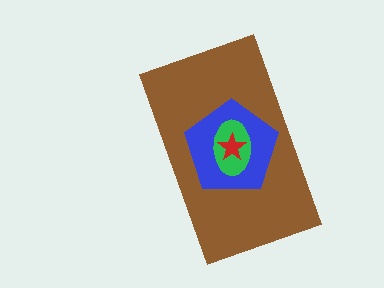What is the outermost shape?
The brown rectangle.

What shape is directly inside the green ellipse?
The red star.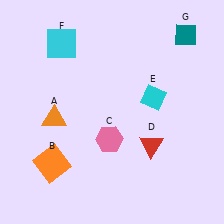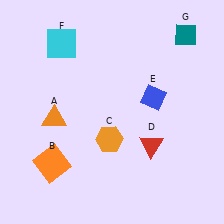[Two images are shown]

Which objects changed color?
C changed from pink to orange. E changed from cyan to blue.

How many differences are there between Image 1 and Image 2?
There are 2 differences between the two images.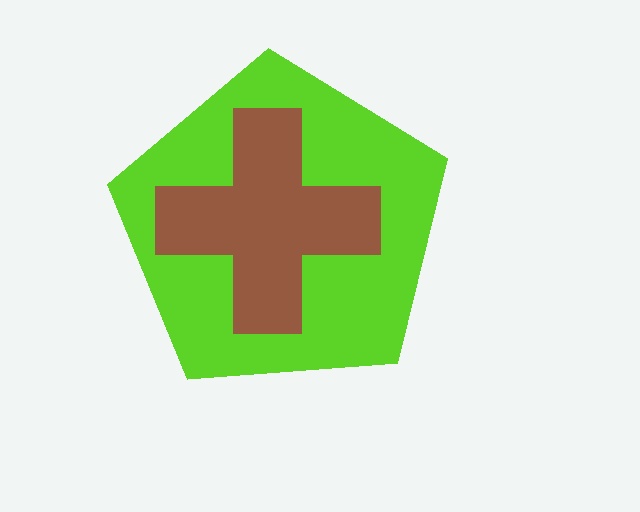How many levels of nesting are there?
2.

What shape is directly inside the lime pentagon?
The brown cross.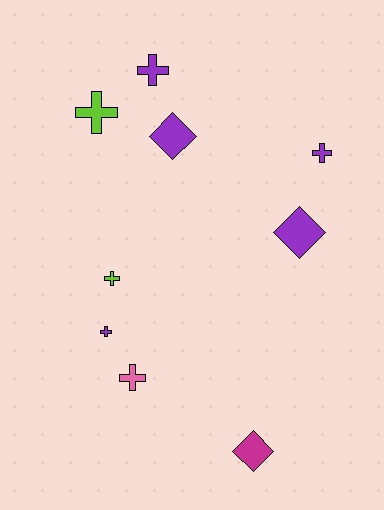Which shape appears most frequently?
Cross, with 6 objects.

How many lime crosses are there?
There are 2 lime crosses.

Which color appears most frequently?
Purple, with 5 objects.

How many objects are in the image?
There are 9 objects.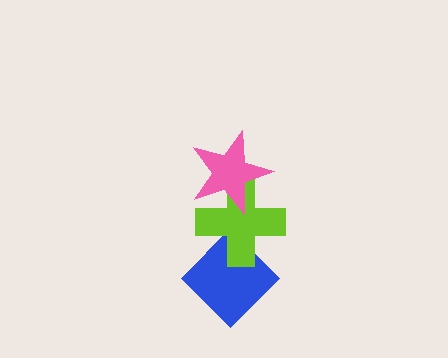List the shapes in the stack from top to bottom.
From top to bottom: the pink star, the lime cross, the blue diamond.